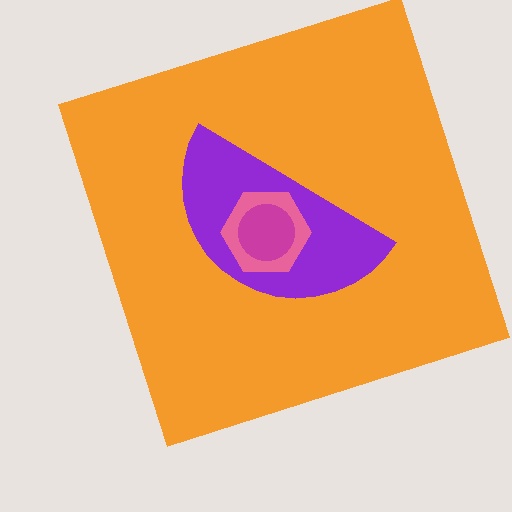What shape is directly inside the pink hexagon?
The magenta circle.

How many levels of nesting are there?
4.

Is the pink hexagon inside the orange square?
Yes.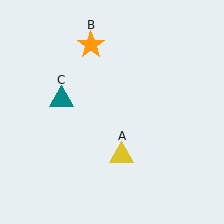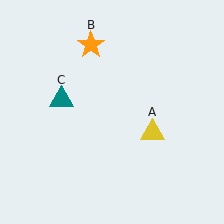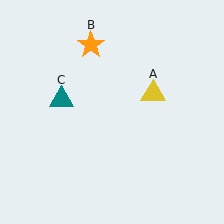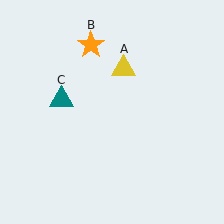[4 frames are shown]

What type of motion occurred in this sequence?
The yellow triangle (object A) rotated counterclockwise around the center of the scene.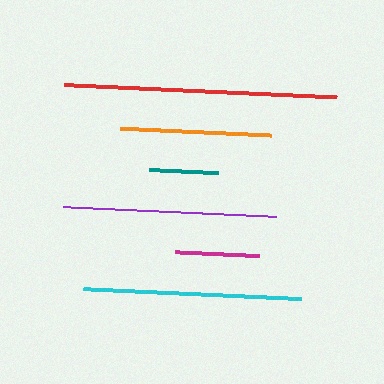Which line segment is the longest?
The red line is the longest at approximately 274 pixels.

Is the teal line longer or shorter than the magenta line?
The magenta line is longer than the teal line.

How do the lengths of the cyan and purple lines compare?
The cyan and purple lines are approximately the same length.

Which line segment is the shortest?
The teal line is the shortest at approximately 69 pixels.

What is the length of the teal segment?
The teal segment is approximately 69 pixels long.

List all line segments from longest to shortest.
From longest to shortest: red, cyan, purple, orange, magenta, teal.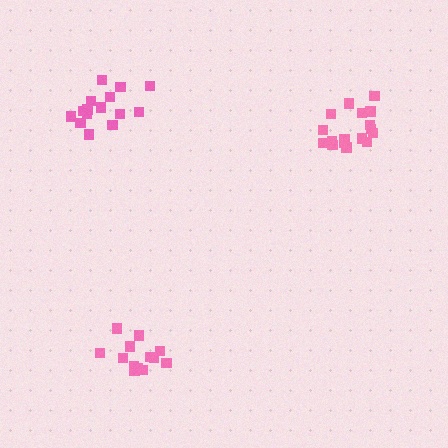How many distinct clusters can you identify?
There are 3 distinct clusters.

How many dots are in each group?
Group 1: 17 dots, Group 2: 15 dots, Group 3: 13 dots (45 total).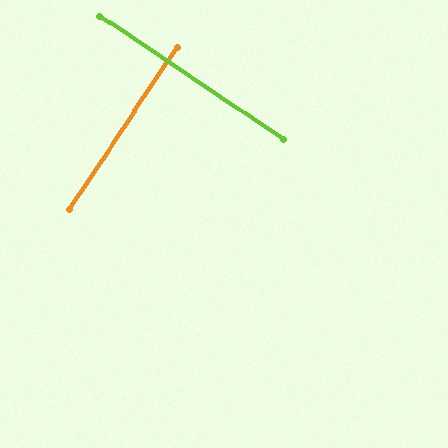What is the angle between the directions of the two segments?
Approximately 90 degrees.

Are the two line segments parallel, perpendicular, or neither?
Perpendicular — they meet at approximately 90°.